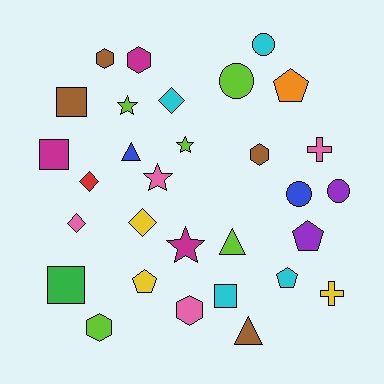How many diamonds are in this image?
There are 4 diamonds.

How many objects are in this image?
There are 30 objects.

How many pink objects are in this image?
There are 4 pink objects.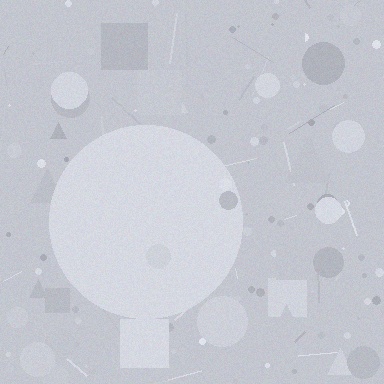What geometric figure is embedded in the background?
A circle is embedded in the background.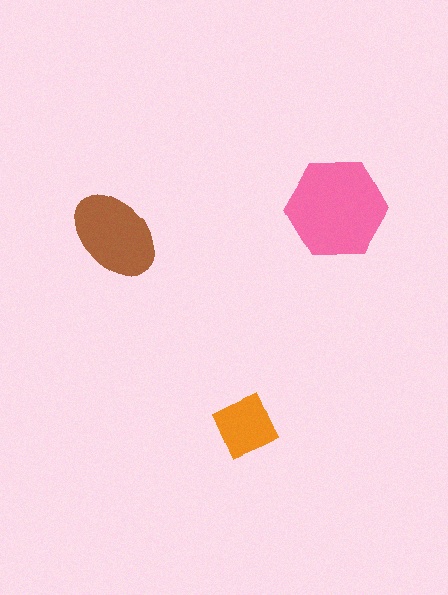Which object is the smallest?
The orange square.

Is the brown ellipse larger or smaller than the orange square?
Larger.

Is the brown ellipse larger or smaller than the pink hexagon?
Smaller.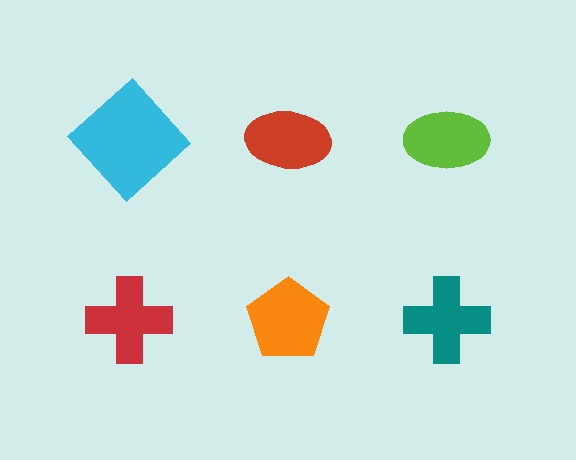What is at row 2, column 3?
A teal cross.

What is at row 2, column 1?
A red cross.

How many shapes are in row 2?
3 shapes.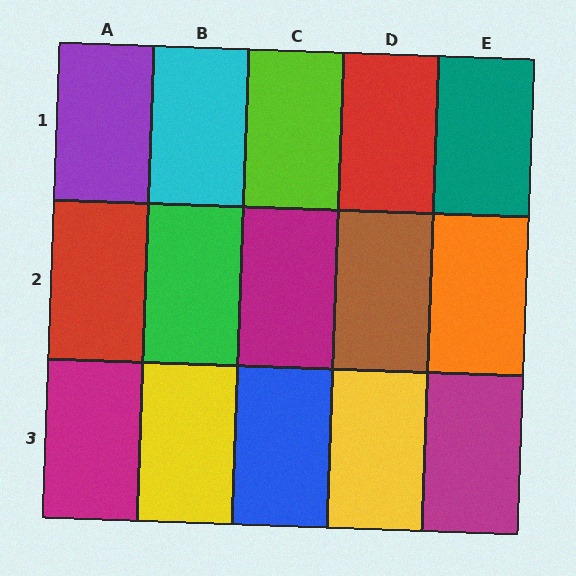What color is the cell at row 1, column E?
Teal.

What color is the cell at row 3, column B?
Yellow.